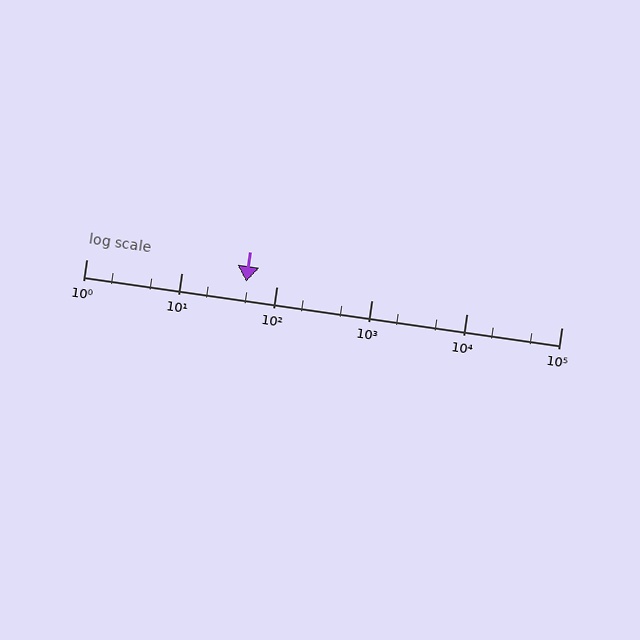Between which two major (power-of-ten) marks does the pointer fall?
The pointer is between 10 and 100.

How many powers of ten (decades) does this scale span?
The scale spans 5 decades, from 1 to 100000.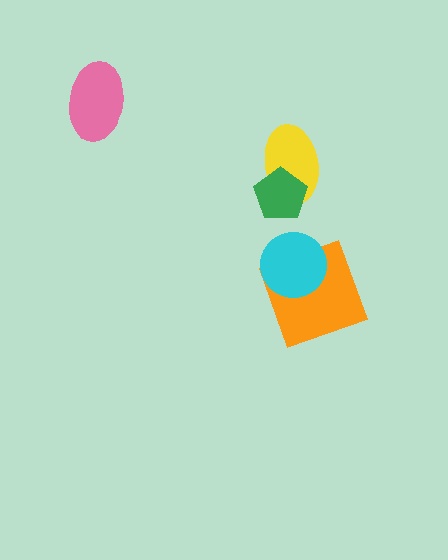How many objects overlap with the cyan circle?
1 object overlaps with the cyan circle.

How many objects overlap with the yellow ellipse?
1 object overlaps with the yellow ellipse.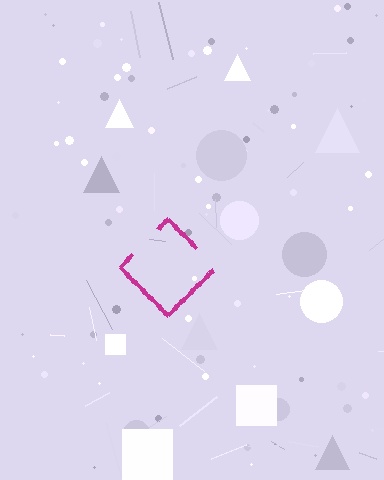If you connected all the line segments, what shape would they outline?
They would outline a diamond.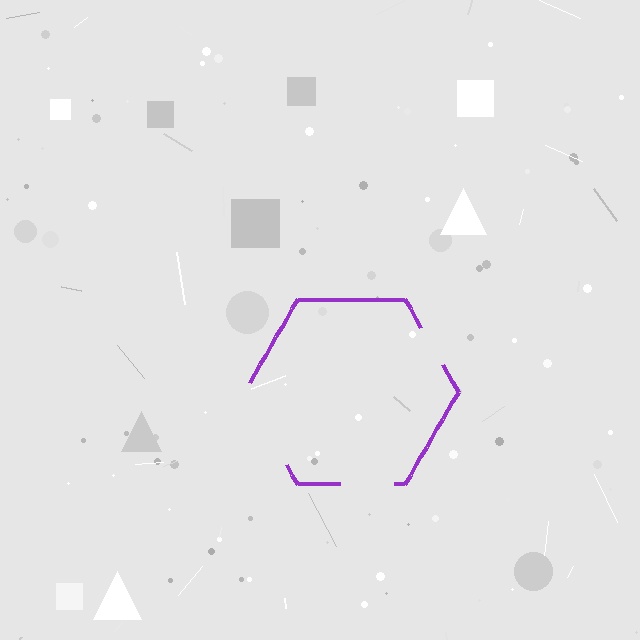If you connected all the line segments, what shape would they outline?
They would outline a hexagon.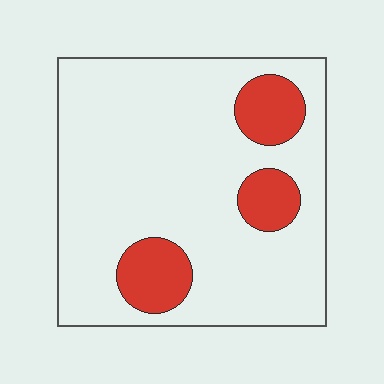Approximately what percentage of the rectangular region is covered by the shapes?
Approximately 15%.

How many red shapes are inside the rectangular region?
3.